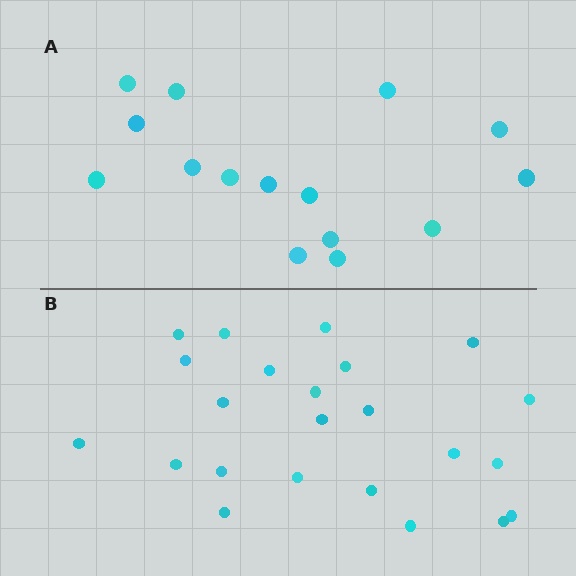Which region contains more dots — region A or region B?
Region B (the bottom region) has more dots.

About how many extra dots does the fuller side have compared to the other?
Region B has roughly 8 or so more dots than region A.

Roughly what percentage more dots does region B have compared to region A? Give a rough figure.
About 55% more.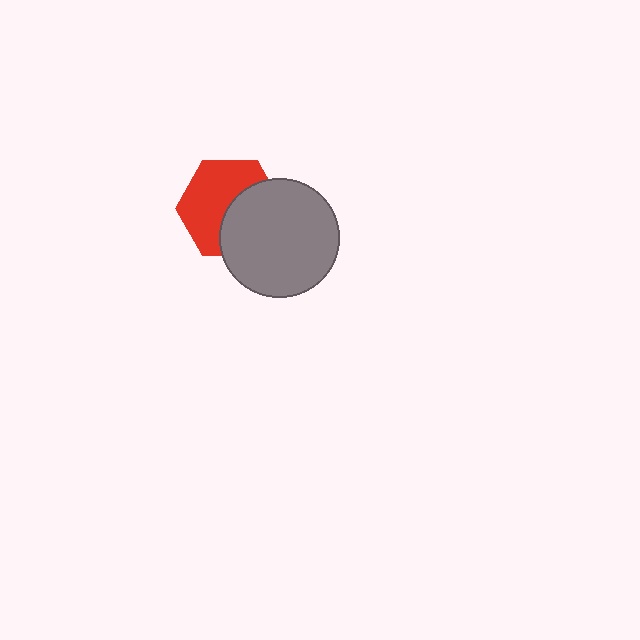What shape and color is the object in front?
The object in front is a gray circle.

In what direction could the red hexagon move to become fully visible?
The red hexagon could move toward the upper-left. That would shift it out from behind the gray circle entirely.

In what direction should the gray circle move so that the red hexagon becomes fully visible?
The gray circle should move toward the lower-right. That is the shortest direction to clear the overlap and leave the red hexagon fully visible.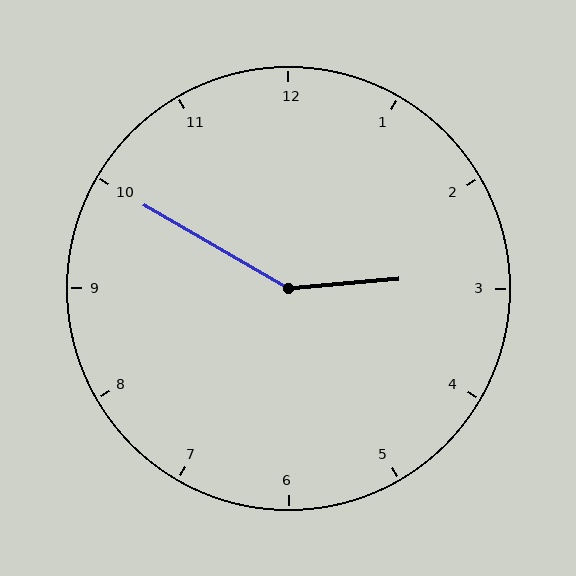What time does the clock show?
2:50.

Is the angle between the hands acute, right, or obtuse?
It is obtuse.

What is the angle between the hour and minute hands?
Approximately 145 degrees.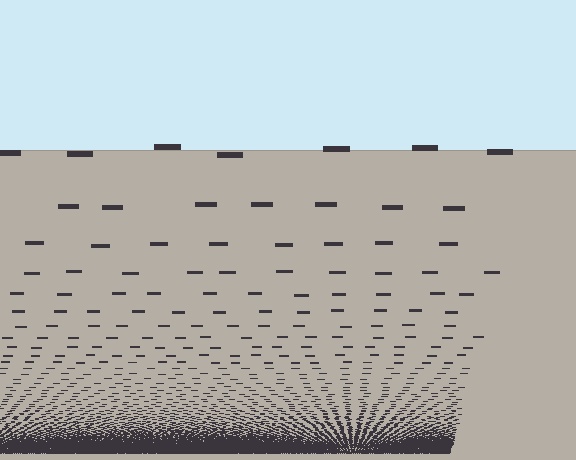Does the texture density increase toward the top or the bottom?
Density increases toward the bottom.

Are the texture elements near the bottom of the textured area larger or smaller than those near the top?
Smaller. The gradient is inverted — elements near the bottom are smaller and denser.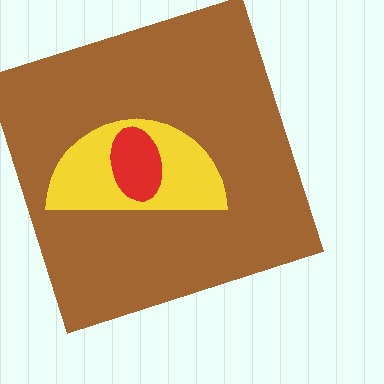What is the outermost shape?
The brown square.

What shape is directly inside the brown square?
The yellow semicircle.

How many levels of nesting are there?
3.